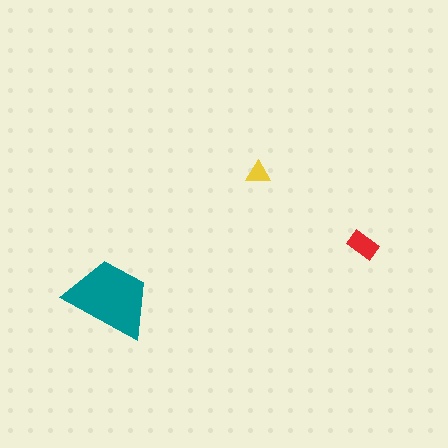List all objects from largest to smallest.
The teal trapezoid, the red rectangle, the yellow triangle.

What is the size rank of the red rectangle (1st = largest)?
2nd.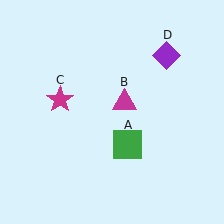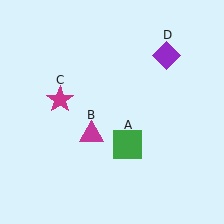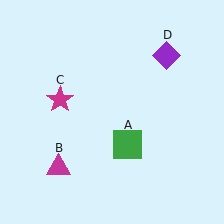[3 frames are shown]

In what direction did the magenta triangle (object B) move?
The magenta triangle (object B) moved down and to the left.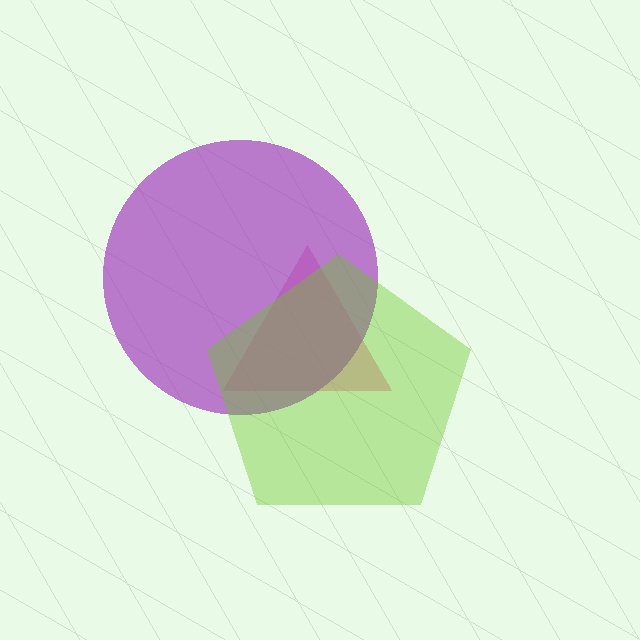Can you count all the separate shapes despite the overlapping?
Yes, there are 3 separate shapes.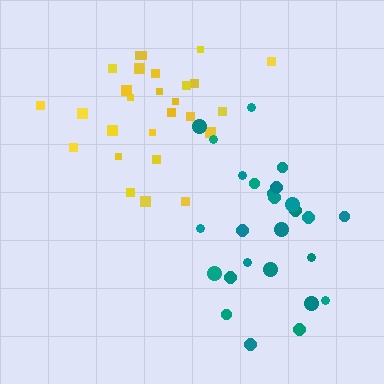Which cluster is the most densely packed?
Yellow.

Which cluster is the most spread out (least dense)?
Teal.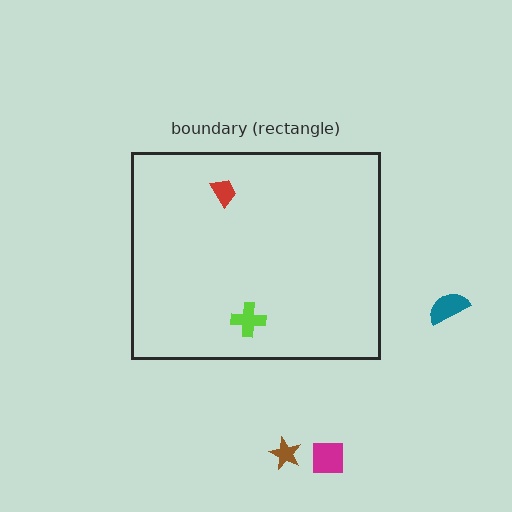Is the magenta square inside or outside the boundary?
Outside.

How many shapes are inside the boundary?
2 inside, 3 outside.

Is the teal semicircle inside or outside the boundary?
Outside.